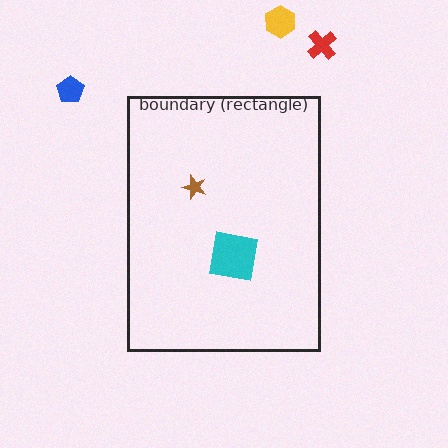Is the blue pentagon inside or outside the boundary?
Outside.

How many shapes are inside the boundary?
2 inside, 3 outside.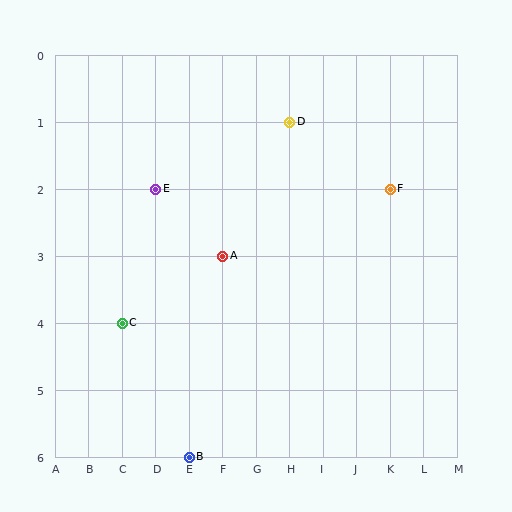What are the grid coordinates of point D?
Point D is at grid coordinates (H, 1).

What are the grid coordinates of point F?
Point F is at grid coordinates (K, 2).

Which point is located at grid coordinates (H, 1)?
Point D is at (H, 1).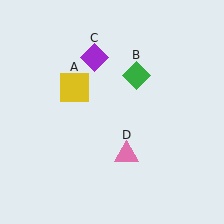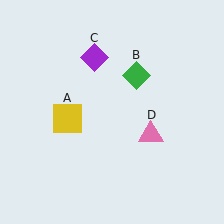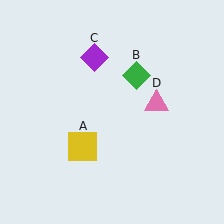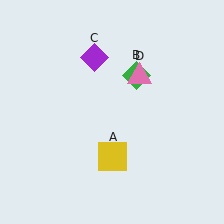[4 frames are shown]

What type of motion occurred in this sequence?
The yellow square (object A), pink triangle (object D) rotated counterclockwise around the center of the scene.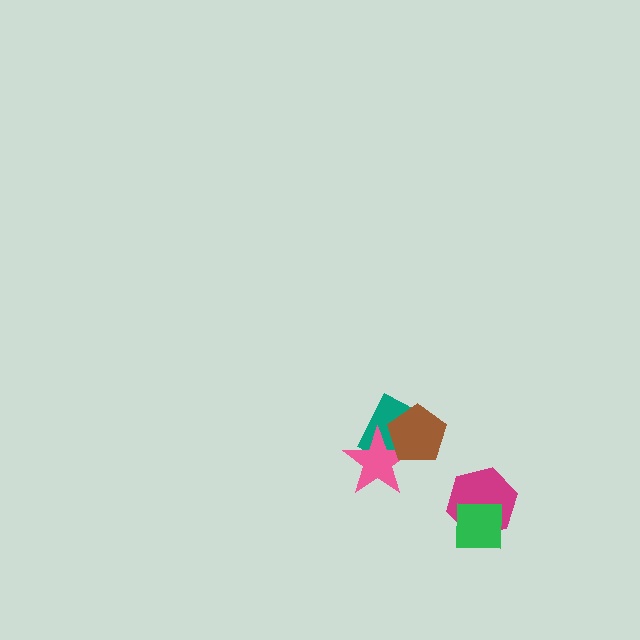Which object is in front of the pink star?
The brown pentagon is in front of the pink star.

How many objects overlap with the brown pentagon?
2 objects overlap with the brown pentagon.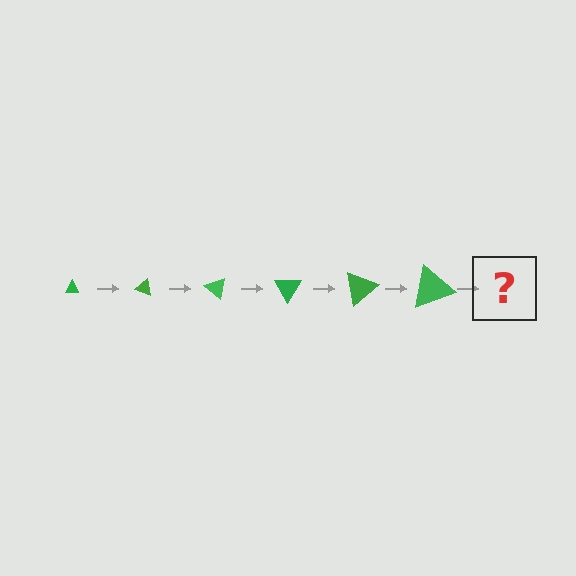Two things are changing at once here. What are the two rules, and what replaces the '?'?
The two rules are that the triangle grows larger each step and it rotates 20 degrees each step. The '?' should be a triangle, larger than the previous one and rotated 120 degrees from the start.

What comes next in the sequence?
The next element should be a triangle, larger than the previous one and rotated 120 degrees from the start.